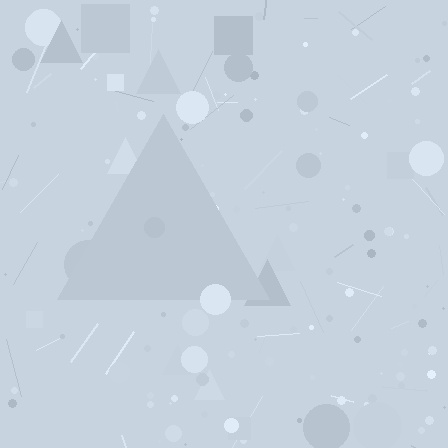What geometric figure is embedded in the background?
A triangle is embedded in the background.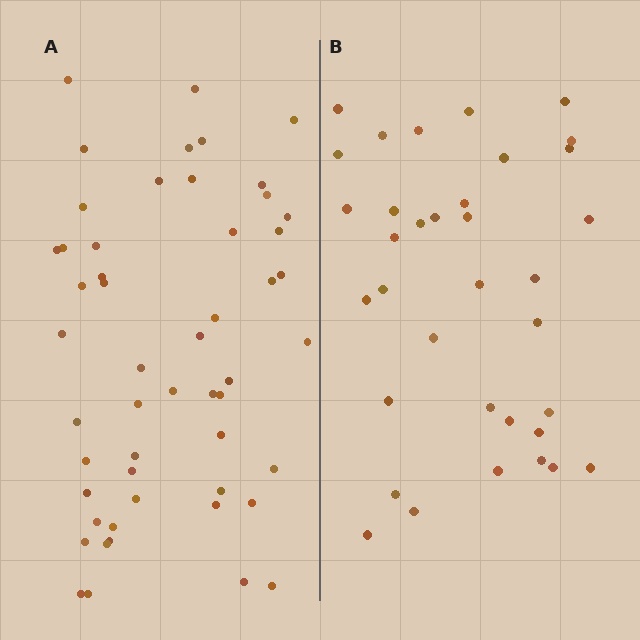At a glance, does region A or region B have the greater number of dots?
Region A (the left region) has more dots.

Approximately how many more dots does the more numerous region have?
Region A has approximately 15 more dots than region B.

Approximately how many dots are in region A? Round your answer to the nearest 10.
About 50 dots. (The exact count is 52, which rounds to 50.)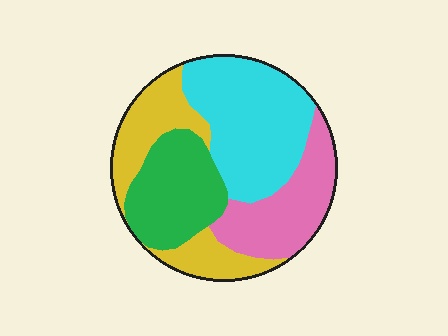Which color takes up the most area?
Cyan, at roughly 35%.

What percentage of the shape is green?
Green takes up about one fifth (1/5) of the shape.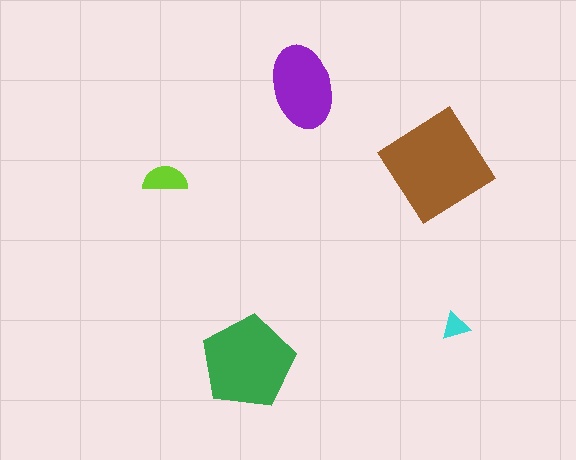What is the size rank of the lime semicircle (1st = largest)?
4th.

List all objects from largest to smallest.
The brown diamond, the green pentagon, the purple ellipse, the lime semicircle, the cyan triangle.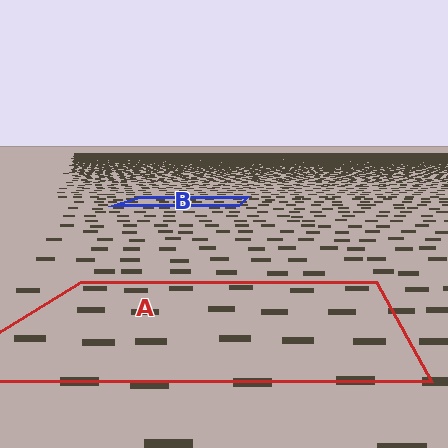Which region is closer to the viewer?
Region A is closer. The texture elements there are larger and more spread out.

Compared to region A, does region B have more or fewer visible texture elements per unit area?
Region B has more texture elements per unit area — they are packed more densely because it is farther away.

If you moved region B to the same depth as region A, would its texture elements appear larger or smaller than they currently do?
They would appear larger. At a closer depth, the same texture elements are projected at a bigger on-screen size.